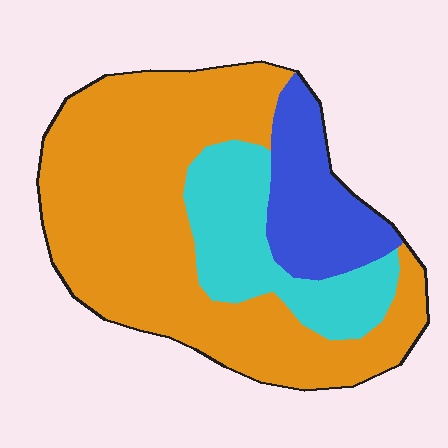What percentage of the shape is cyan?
Cyan takes up less than a quarter of the shape.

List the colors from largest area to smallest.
From largest to smallest: orange, cyan, blue.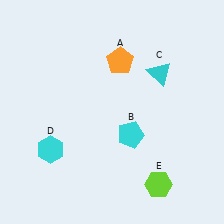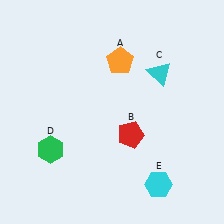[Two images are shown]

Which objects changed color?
B changed from cyan to red. D changed from cyan to green. E changed from lime to cyan.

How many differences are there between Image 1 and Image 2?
There are 3 differences between the two images.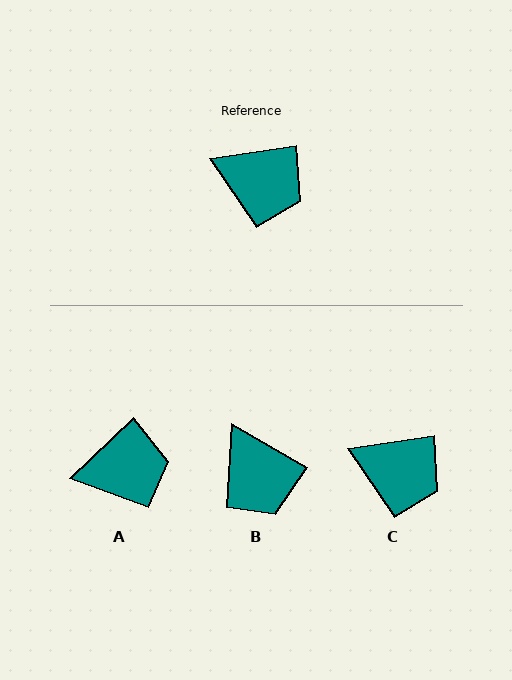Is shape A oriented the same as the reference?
No, it is off by about 35 degrees.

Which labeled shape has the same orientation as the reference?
C.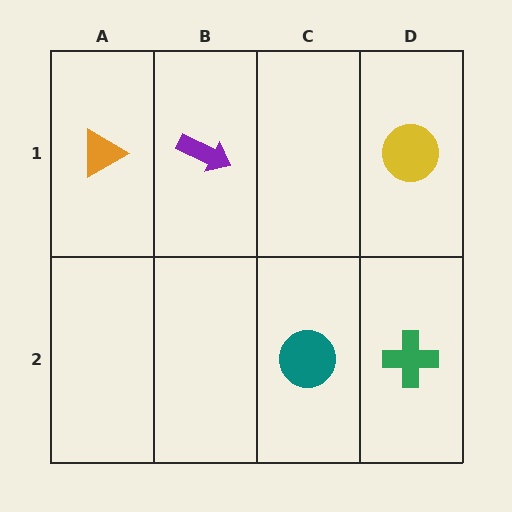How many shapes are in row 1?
3 shapes.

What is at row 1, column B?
A purple arrow.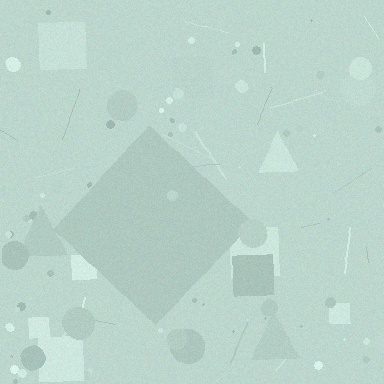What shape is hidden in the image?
A diamond is hidden in the image.